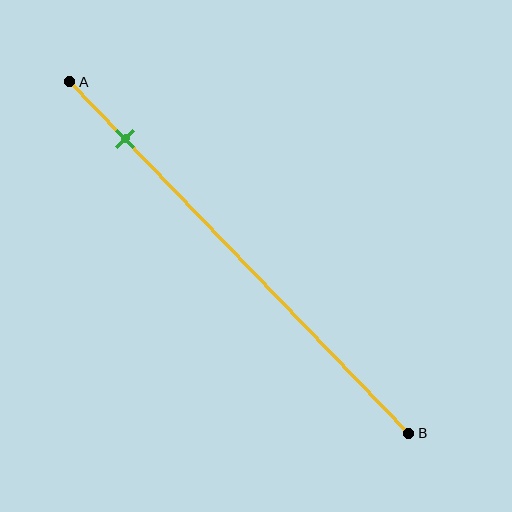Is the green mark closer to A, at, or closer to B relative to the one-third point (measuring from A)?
The green mark is closer to point A than the one-third point of segment AB.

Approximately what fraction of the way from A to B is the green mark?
The green mark is approximately 15% of the way from A to B.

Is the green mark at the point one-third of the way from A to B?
No, the mark is at about 15% from A, not at the 33% one-third point.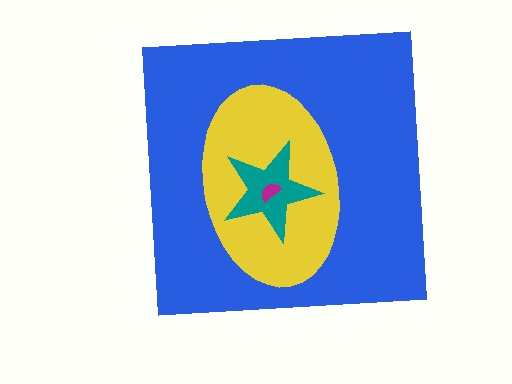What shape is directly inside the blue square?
The yellow ellipse.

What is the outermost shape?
The blue square.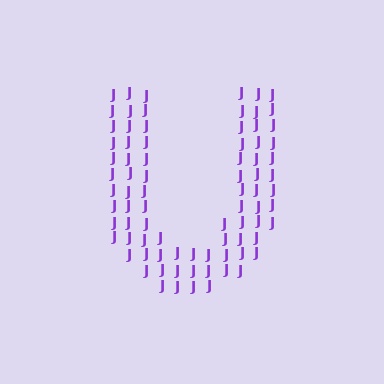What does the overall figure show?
The overall figure shows the letter U.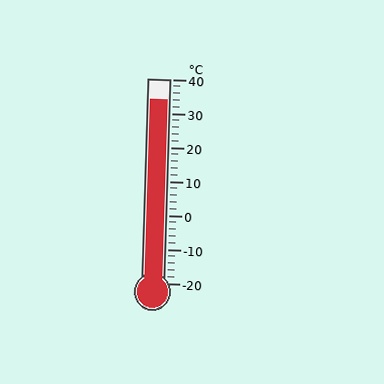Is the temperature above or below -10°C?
The temperature is above -10°C.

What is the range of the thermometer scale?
The thermometer scale ranges from -20°C to 40°C.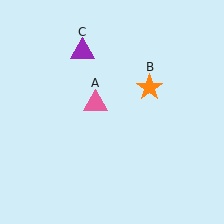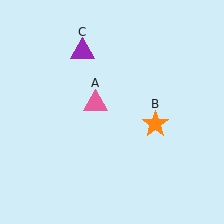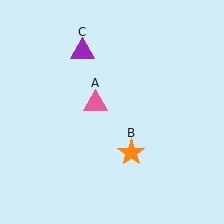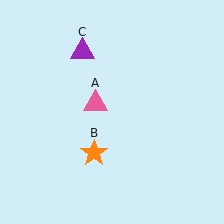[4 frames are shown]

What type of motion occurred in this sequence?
The orange star (object B) rotated clockwise around the center of the scene.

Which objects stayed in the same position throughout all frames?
Pink triangle (object A) and purple triangle (object C) remained stationary.